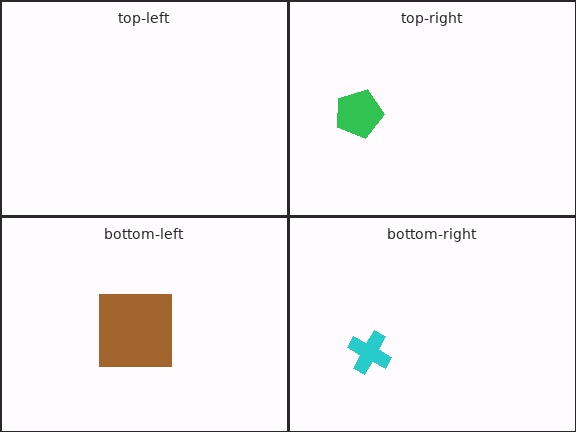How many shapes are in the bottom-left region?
1.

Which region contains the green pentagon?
The top-right region.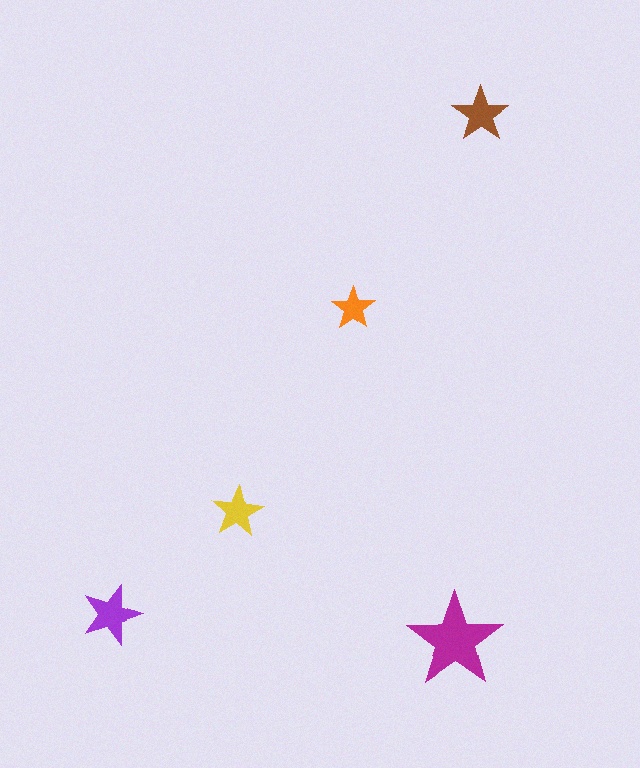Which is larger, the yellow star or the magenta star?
The magenta one.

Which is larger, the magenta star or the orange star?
The magenta one.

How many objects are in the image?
There are 5 objects in the image.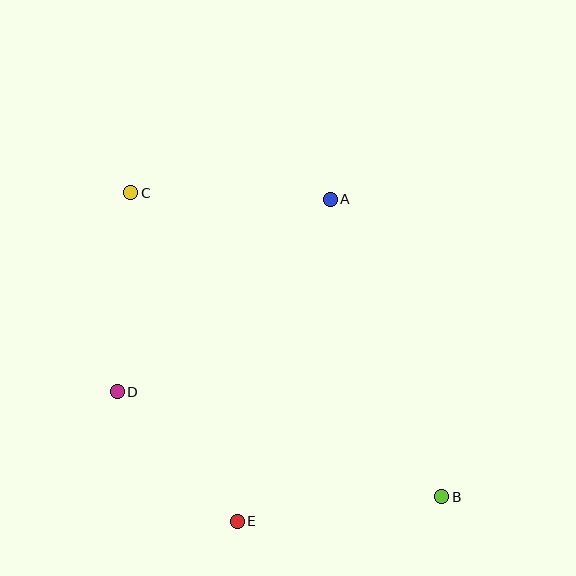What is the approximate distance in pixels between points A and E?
The distance between A and E is approximately 335 pixels.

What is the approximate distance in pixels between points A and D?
The distance between A and D is approximately 287 pixels.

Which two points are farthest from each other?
Points B and C are farthest from each other.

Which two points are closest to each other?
Points D and E are closest to each other.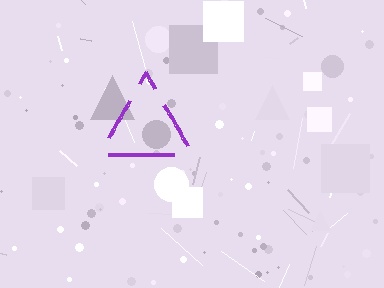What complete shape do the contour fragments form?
The contour fragments form a triangle.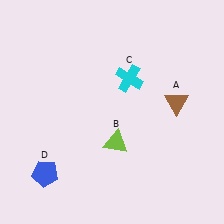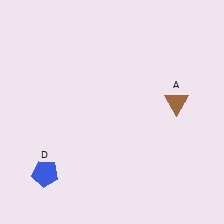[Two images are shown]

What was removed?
The cyan cross (C), the lime triangle (B) were removed in Image 2.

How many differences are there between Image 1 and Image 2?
There are 2 differences between the two images.